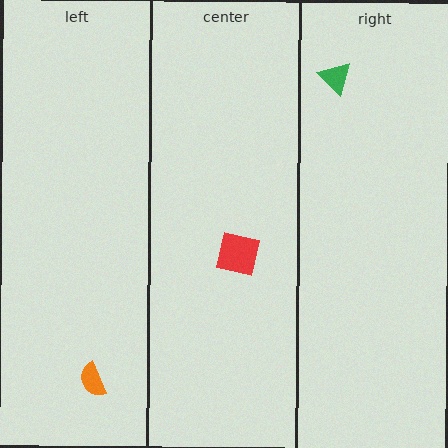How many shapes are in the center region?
1.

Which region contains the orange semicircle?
The left region.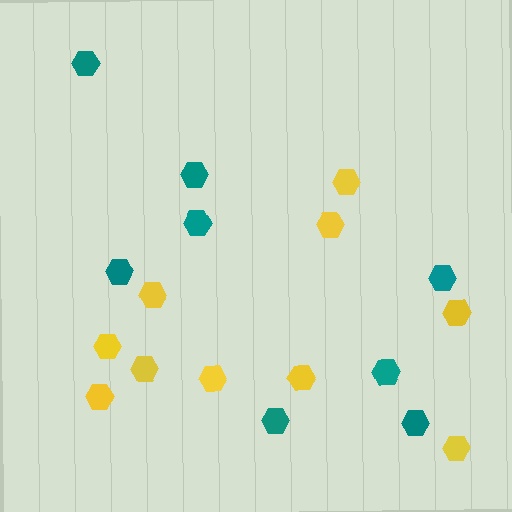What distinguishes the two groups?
There are 2 groups: one group of yellow hexagons (10) and one group of teal hexagons (8).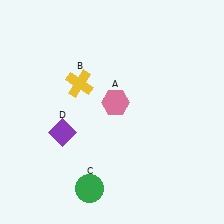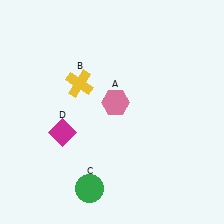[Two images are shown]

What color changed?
The diamond (D) changed from purple in Image 1 to magenta in Image 2.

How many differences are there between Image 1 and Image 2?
There is 1 difference between the two images.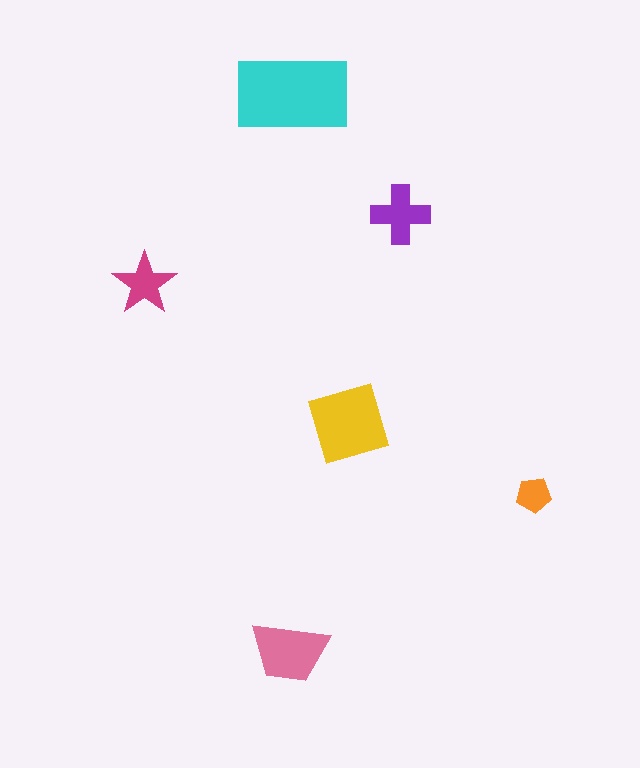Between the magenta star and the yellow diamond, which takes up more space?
The yellow diamond.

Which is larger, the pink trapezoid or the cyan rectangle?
The cyan rectangle.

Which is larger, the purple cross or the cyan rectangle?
The cyan rectangle.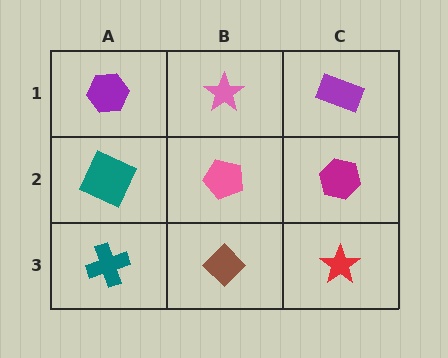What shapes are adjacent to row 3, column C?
A magenta hexagon (row 2, column C), a brown diamond (row 3, column B).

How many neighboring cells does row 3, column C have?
2.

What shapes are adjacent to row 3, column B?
A pink pentagon (row 2, column B), a teal cross (row 3, column A), a red star (row 3, column C).